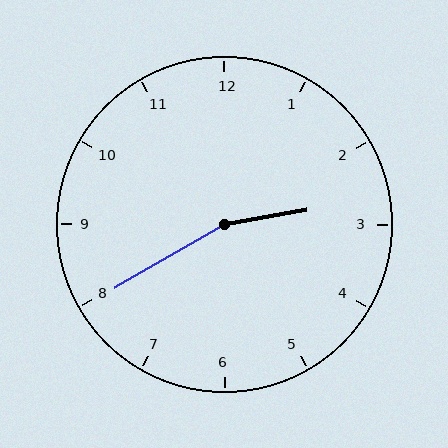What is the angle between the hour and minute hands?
Approximately 160 degrees.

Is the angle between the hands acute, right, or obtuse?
It is obtuse.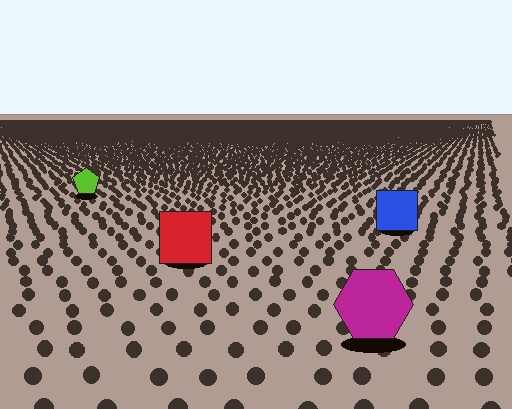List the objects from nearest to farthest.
From nearest to farthest: the magenta hexagon, the red square, the blue square, the lime pentagon.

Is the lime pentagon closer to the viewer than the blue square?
No. The blue square is closer — you can tell from the texture gradient: the ground texture is coarser near it.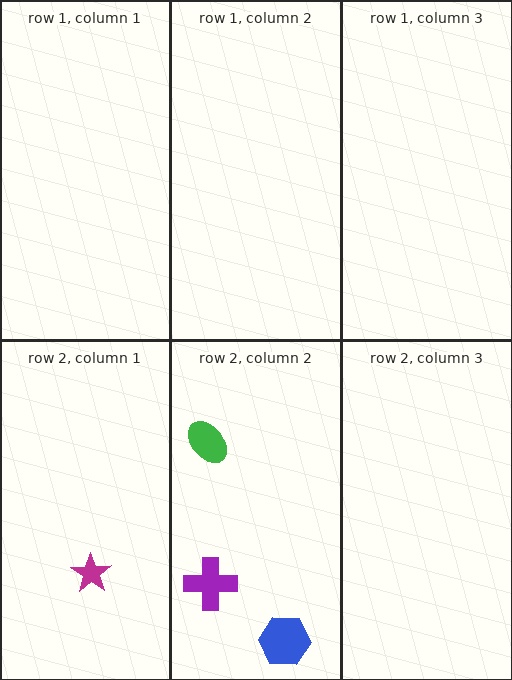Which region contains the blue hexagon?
The row 2, column 2 region.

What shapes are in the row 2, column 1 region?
The magenta star.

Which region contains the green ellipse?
The row 2, column 2 region.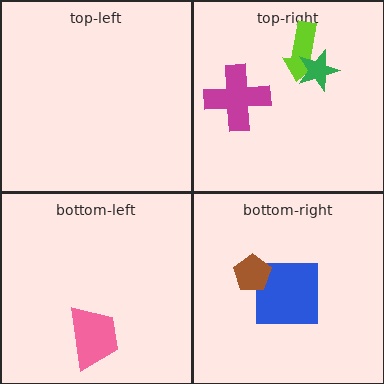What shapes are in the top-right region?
The magenta cross, the lime arrow, the green star.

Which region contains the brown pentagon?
The bottom-right region.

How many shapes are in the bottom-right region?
2.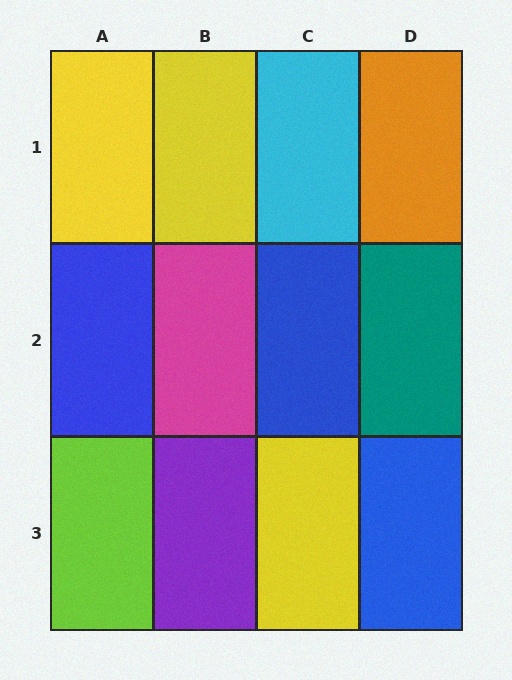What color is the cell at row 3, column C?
Yellow.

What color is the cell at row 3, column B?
Purple.